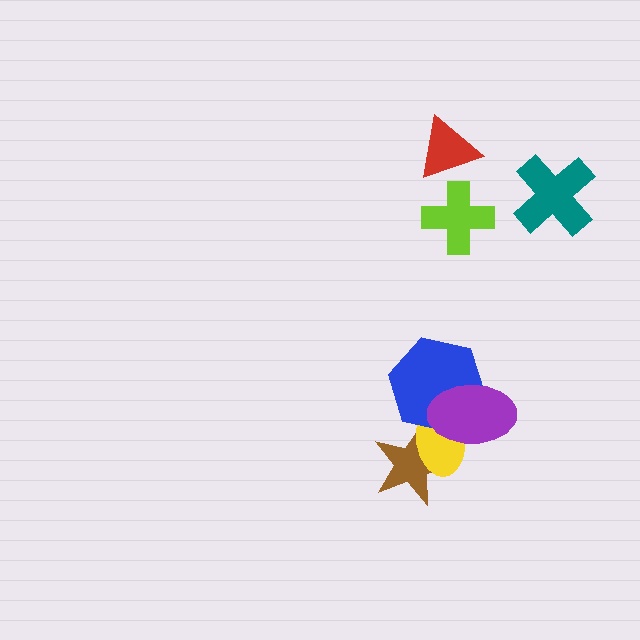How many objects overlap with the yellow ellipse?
3 objects overlap with the yellow ellipse.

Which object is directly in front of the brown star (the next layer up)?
The yellow ellipse is directly in front of the brown star.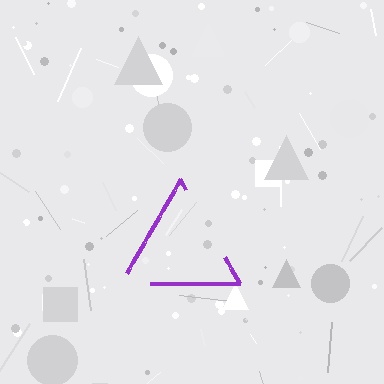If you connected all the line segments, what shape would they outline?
They would outline a triangle.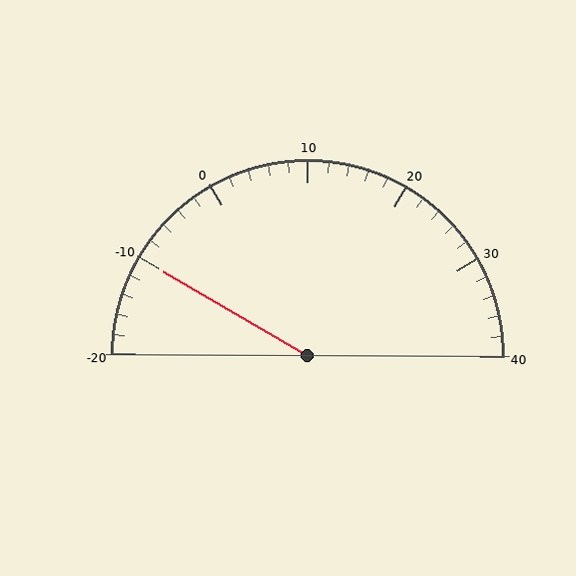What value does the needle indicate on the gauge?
The needle indicates approximately -10.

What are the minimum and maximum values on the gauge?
The gauge ranges from -20 to 40.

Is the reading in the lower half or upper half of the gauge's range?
The reading is in the lower half of the range (-20 to 40).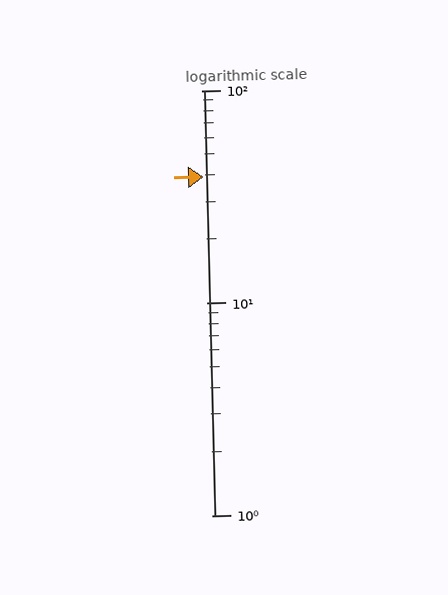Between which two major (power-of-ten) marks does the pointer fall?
The pointer is between 10 and 100.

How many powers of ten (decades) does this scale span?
The scale spans 2 decades, from 1 to 100.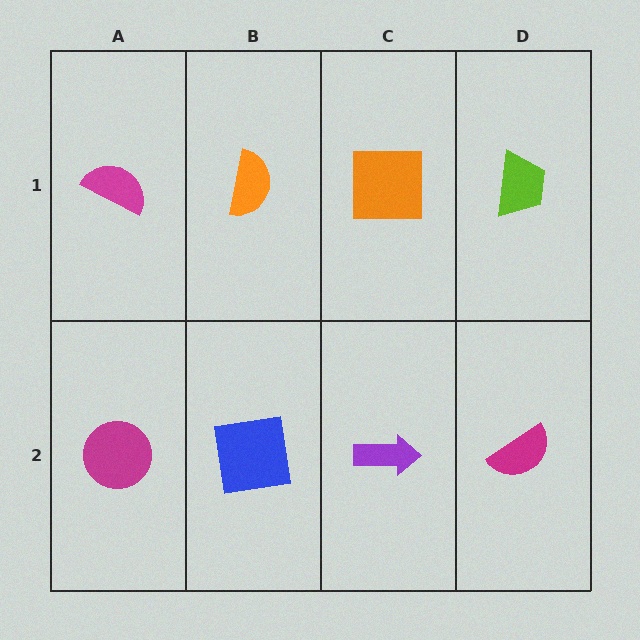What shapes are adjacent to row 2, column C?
An orange square (row 1, column C), a blue square (row 2, column B), a magenta semicircle (row 2, column D).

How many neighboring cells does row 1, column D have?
2.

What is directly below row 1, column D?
A magenta semicircle.